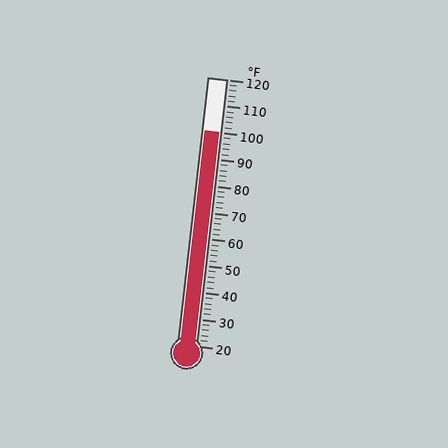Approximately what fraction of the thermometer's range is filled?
The thermometer is filled to approximately 80% of its range.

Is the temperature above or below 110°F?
The temperature is below 110°F.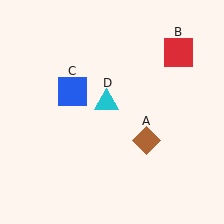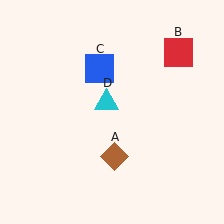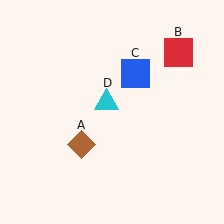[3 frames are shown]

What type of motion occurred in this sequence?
The brown diamond (object A), blue square (object C) rotated clockwise around the center of the scene.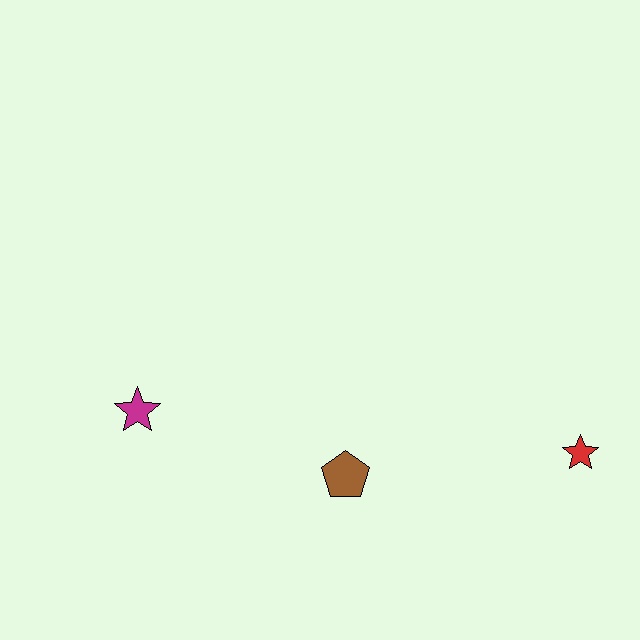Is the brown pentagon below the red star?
Yes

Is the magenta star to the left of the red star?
Yes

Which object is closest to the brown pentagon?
The magenta star is closest to the brown pentagon.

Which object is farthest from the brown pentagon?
The red star is farthest from the brown pentagon.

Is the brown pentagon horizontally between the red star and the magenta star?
Yes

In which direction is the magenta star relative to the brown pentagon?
The magenta star is to the left of the brown pentagon.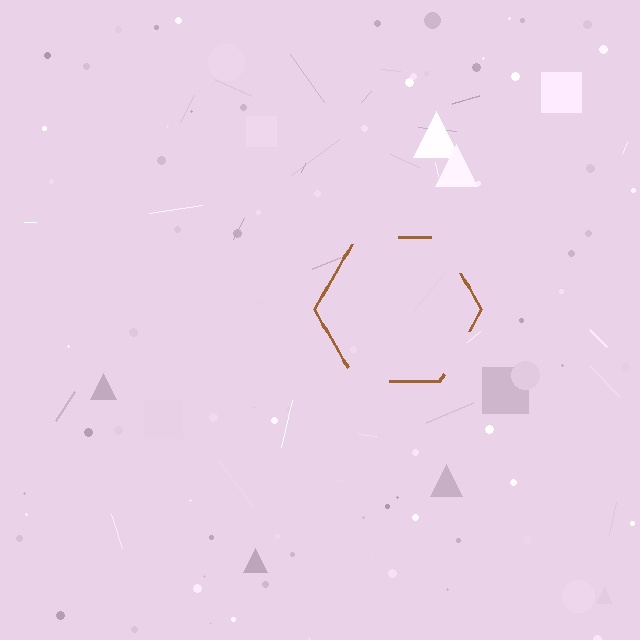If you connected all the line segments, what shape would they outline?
They would outline a hexagon.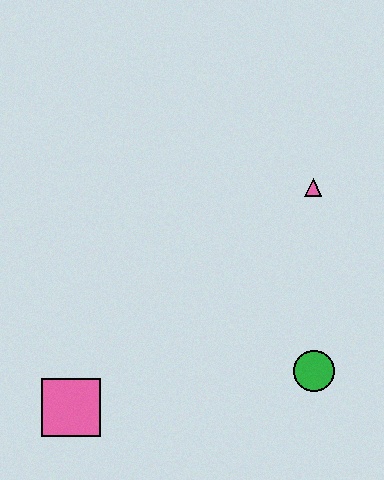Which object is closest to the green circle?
The pink triangle is closest to the green circle.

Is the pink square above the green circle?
No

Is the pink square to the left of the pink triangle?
Yes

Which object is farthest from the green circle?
The pink square is farthest from the green circle.